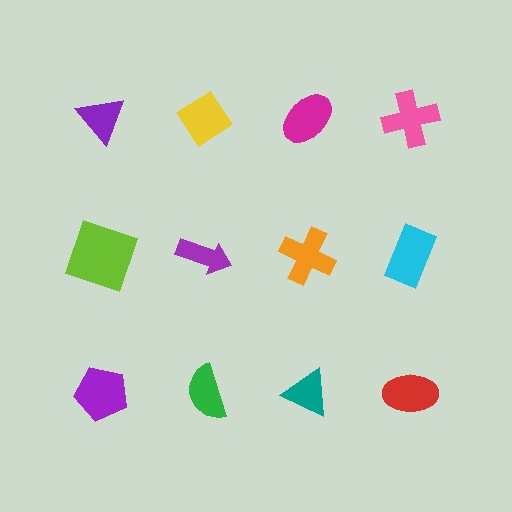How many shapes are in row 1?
4 shapes.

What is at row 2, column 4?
A cyan rectangle.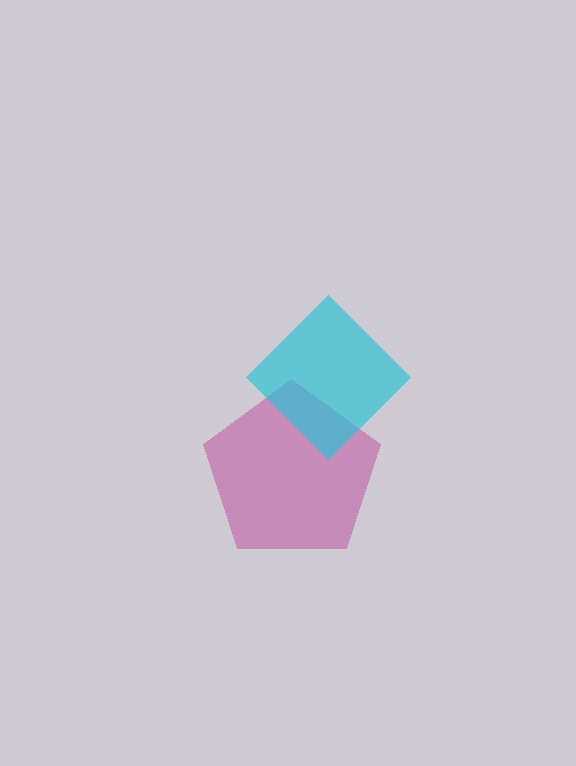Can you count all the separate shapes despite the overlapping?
Yes, there are 2 separate shapes.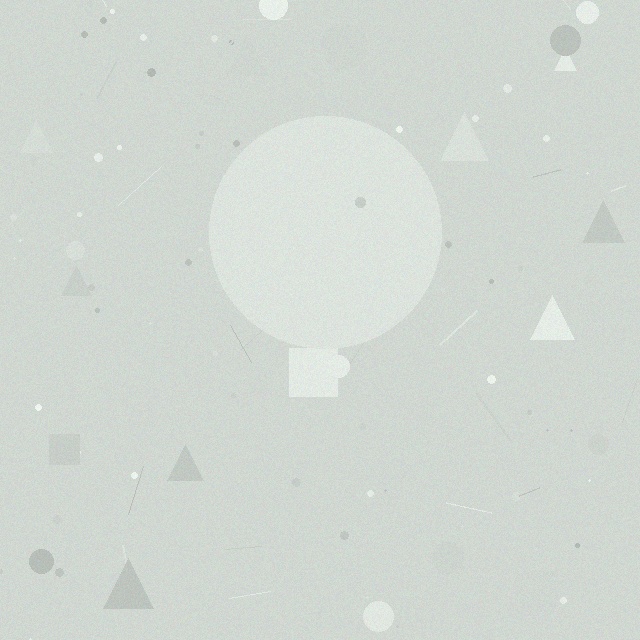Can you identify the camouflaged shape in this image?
The camouflaged shape is a circle.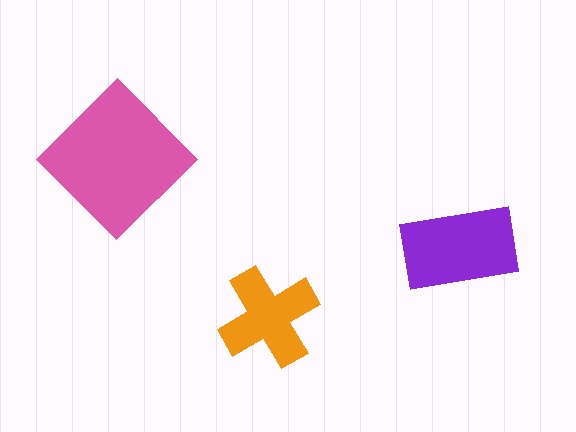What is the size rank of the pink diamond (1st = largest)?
1st.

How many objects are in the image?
There are 3 objects in the image.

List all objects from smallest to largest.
The orange cross, the purple rectangle, the pink diamond.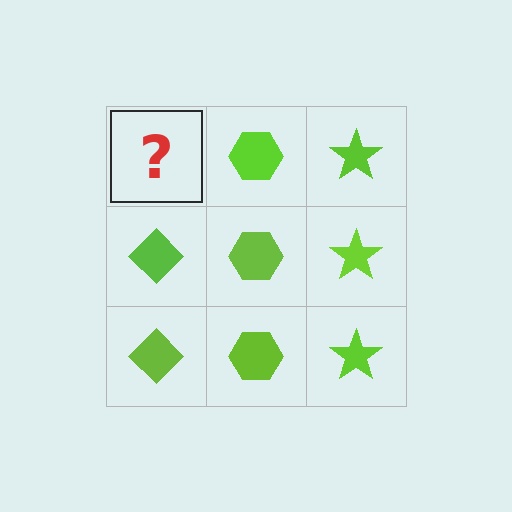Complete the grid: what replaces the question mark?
The question mark should be replaced with a lime diamond.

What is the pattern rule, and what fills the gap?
The rule is that each column has a consistent shape. The gap should be filled with a lime diamond.